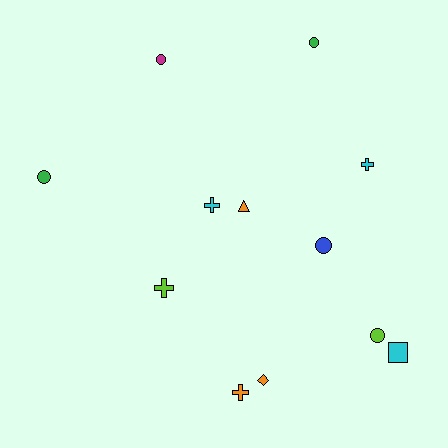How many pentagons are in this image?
There are no pentagons.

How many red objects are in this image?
There are no red objects.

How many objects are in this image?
There are 12 objects.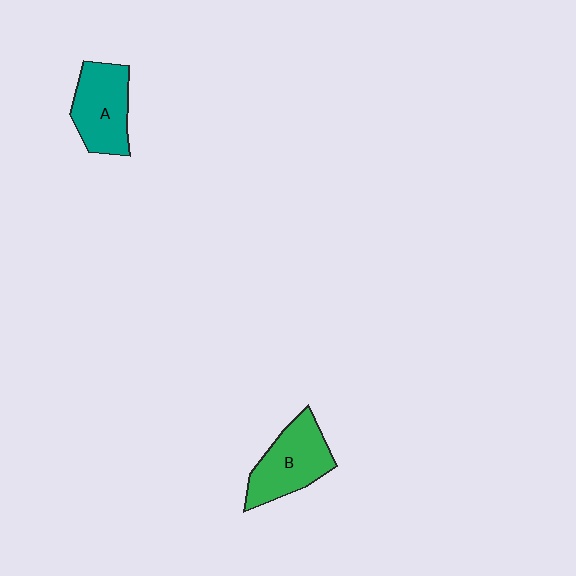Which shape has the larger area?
Shape B (green).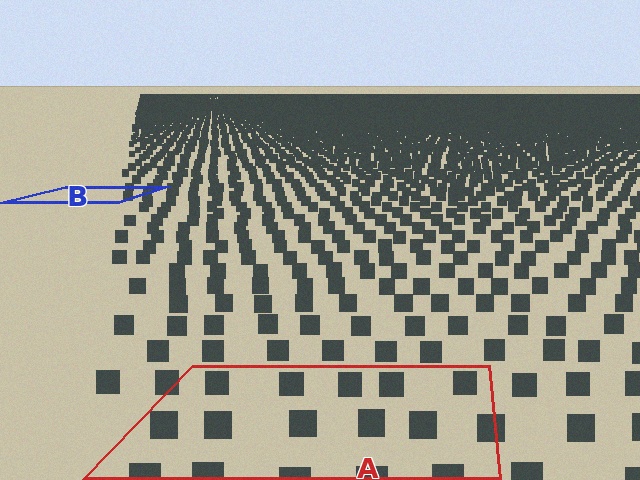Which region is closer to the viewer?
Region A is closer. The texture elements there are larger and more spread out.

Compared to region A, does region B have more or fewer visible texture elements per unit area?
Region B has more texture elements per unit area — they are packed more densely because it is farther away.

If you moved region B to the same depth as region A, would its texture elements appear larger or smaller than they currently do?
They would appear larger. At a closer depth, the same texture elements are projected at a bigger on-screen size.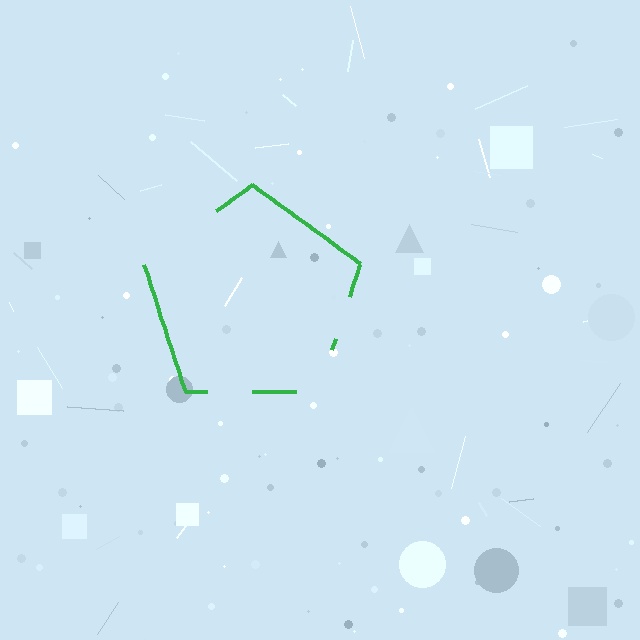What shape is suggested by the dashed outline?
The dashed outline suggests a pentagon.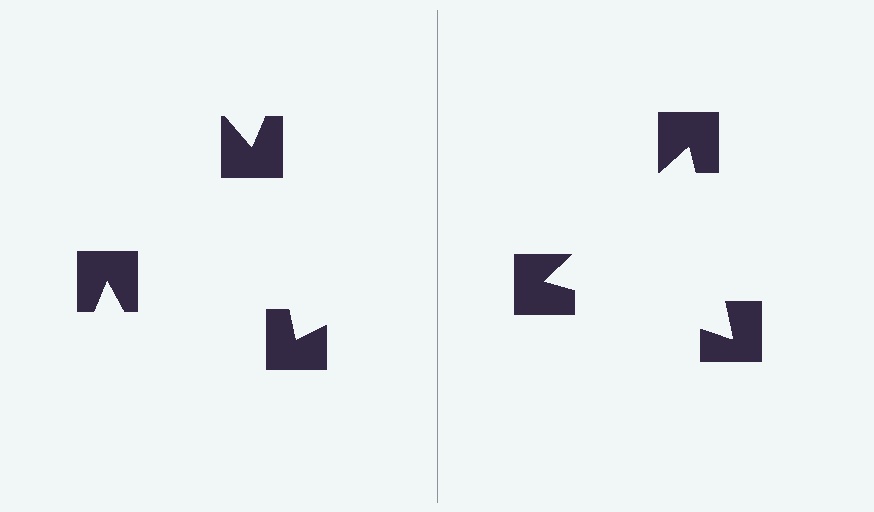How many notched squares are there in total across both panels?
6 — 3 on each side.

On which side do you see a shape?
An illusory triangle appears on the right side. On the left side the wedge cuts are rotated, so no coherent shape forms.